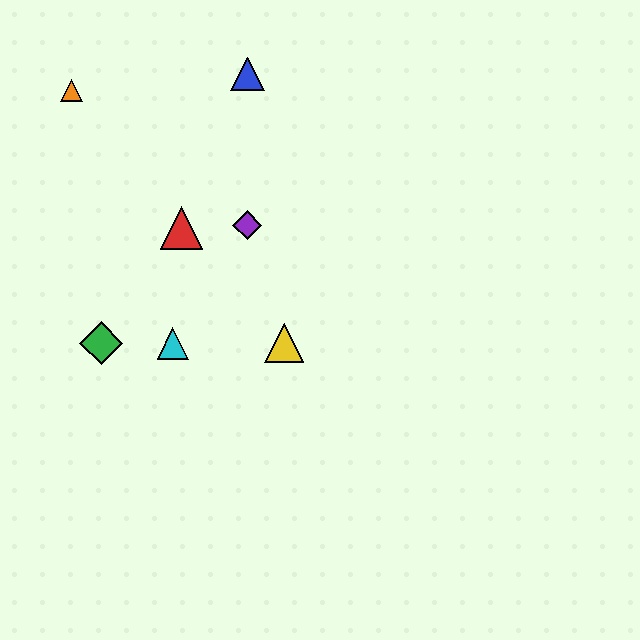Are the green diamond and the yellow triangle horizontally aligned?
Yes, both are at y≈343.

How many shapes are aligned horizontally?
3 shapes (the green diamond, the yellow triangle, the cyan triangle) are aligned horizontally.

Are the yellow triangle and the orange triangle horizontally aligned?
No, the yellow triangle is at y≈343 and the orange triangle is at y≈90.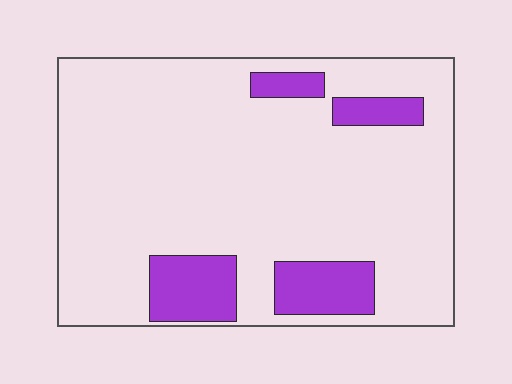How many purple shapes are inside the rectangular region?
4.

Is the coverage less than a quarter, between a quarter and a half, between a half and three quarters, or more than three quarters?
Less than a quarter.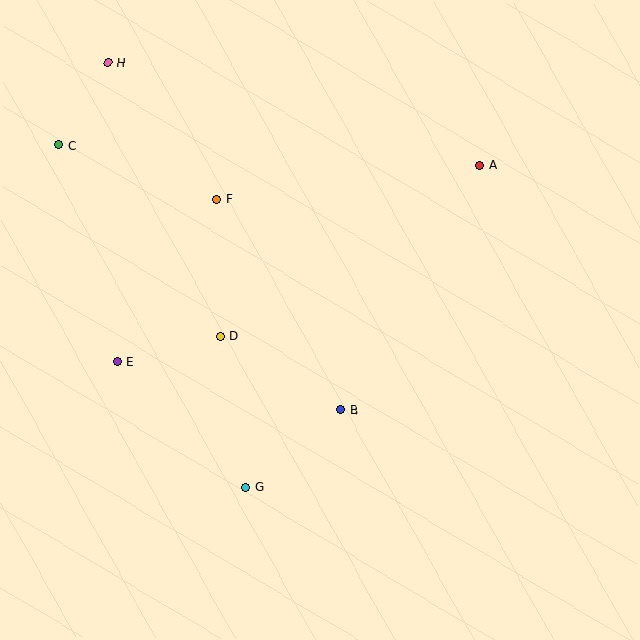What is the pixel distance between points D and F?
The distance between D and F is 137 pixels.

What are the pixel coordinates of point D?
Point D is at (220, 336).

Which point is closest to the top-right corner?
Point A is closest to the top-right corner.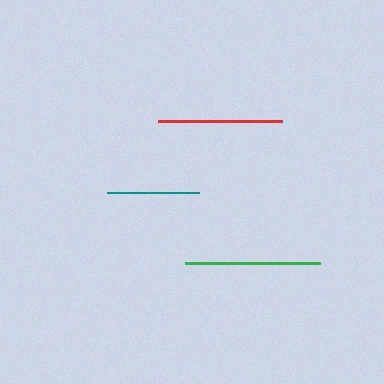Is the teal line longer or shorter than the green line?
The green line is longer than the teal line.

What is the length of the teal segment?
The teal segment is approximately 93 pixels long.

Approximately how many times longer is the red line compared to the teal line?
The red line is approximately 1.3 times the length of the teal line.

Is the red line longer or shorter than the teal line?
The red line is longer than the teal line.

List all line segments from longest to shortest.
From longest to shortest: green, red, teal.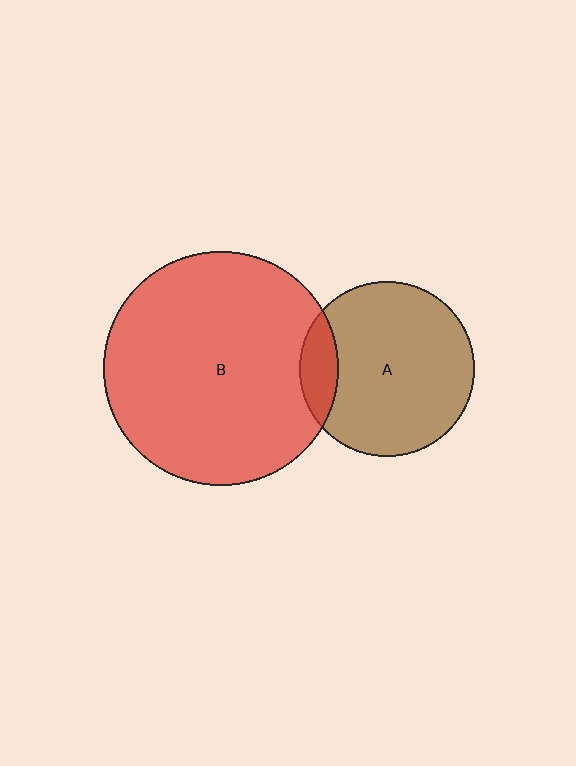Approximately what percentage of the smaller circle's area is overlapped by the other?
Approximately 15%.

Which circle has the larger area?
Circle B (red).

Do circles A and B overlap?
Yes.